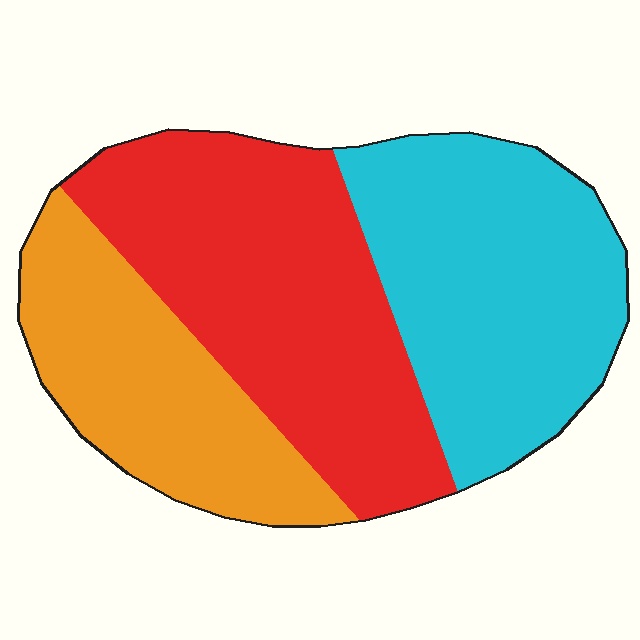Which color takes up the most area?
Red, at roughly 40%.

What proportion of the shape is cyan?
Cyan covers 35% of the shape.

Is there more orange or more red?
Red.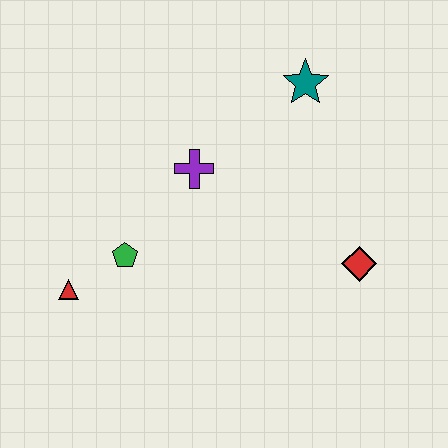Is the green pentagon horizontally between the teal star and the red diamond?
No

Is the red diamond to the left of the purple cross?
No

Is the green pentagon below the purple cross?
Yes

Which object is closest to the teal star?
The purple cross is closest to the teal star.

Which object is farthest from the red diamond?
The red triangle is farthest from the red diamond.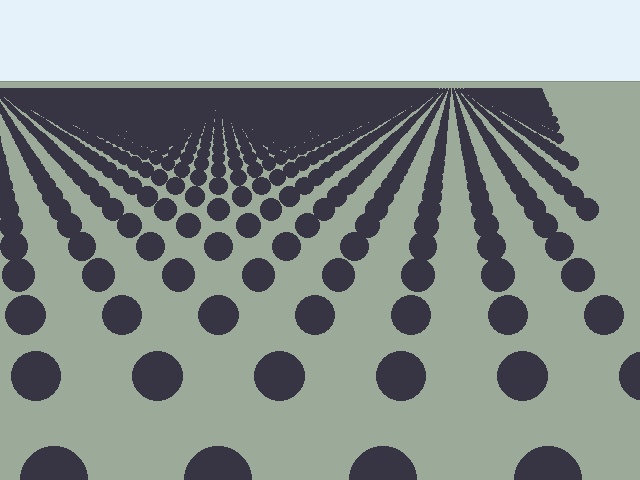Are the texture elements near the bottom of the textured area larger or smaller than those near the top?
Larger. Near the bottom, elements are closer to the viewer and appear at a bigger on-screen size.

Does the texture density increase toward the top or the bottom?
Density increases toward the top.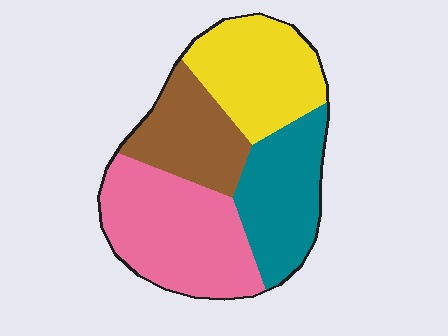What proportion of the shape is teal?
Teal covers 23% of the shape.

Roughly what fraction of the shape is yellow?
Yellow takes up about one quarter (1/4) of the shape.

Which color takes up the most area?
Pink, at roughly 35%.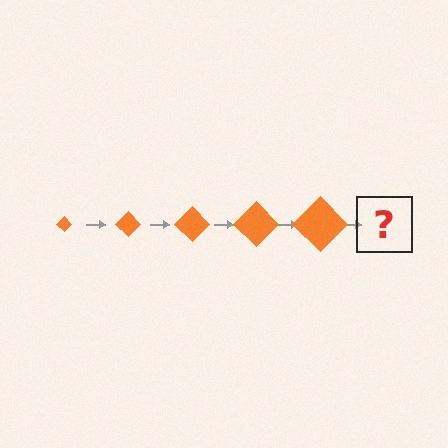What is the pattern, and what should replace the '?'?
The pattern is that the diamond gets progressively larger each step. The '?' should be an orange diamond, larger than the previous one.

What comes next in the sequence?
The next element should be an orange diamond, larger than the previous one.